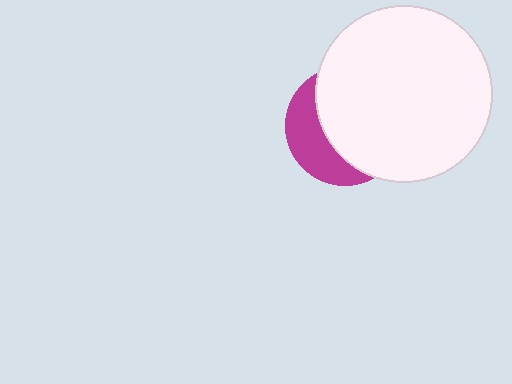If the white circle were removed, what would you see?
You would see the complete magenta circle.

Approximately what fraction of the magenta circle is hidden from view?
Roughly 65% of the magenta circle is hidden behind the white circle.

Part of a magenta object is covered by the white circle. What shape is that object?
It is a circle.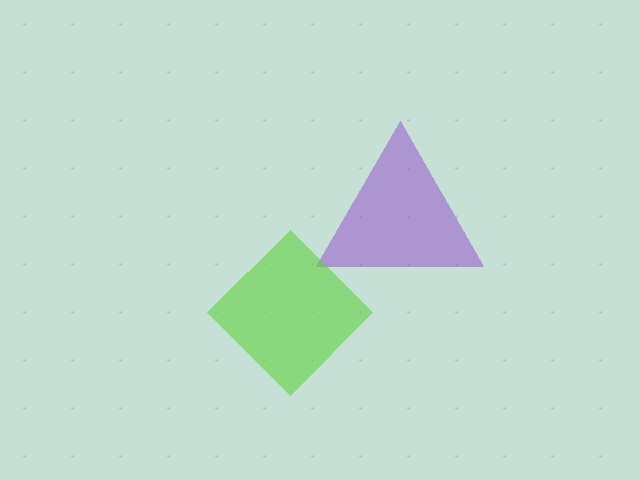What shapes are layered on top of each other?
The layered shapes are: a purple triangle, a lime diamond.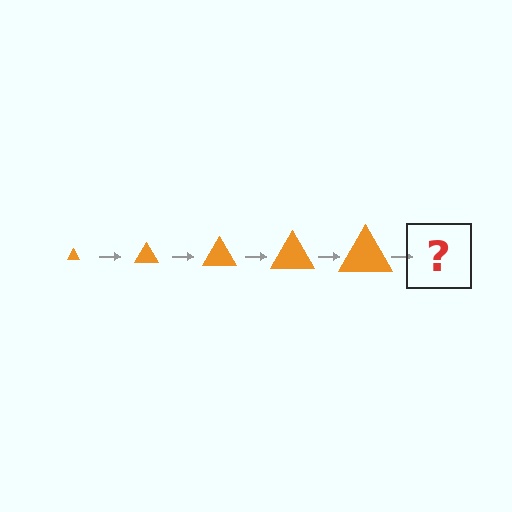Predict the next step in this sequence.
The next step is an orange triangle, larger than the previous one.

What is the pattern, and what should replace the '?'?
The pattern is that the triangle gets progressively larger each step. The '?' should be an orange triangle, larger than the previous one.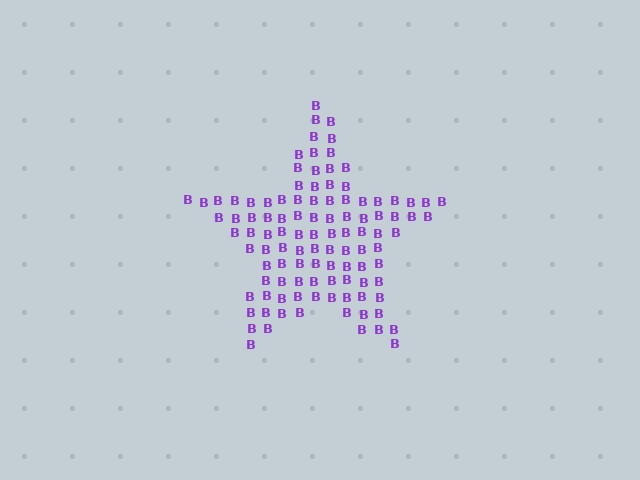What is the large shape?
The large shape is a star.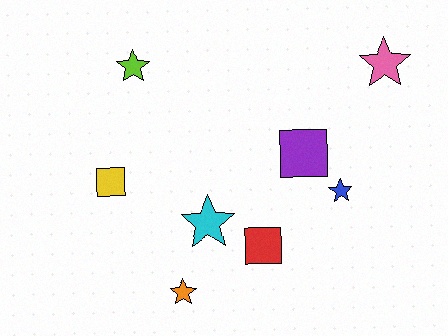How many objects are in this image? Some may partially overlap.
There are 8 objects.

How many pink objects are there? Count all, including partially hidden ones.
There is 1 pink object.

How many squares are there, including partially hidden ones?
There are 3 squares.